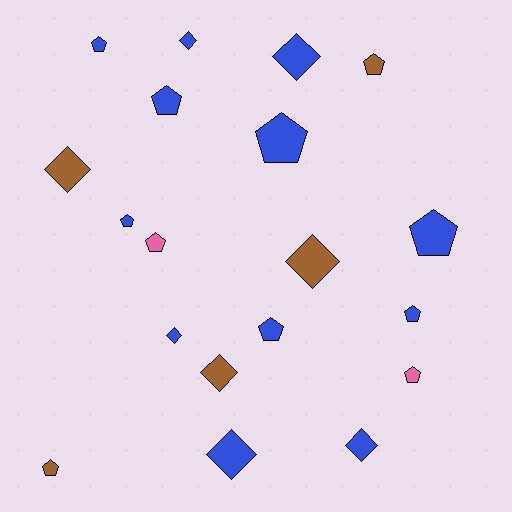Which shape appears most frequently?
Pentagon, with 11 objects.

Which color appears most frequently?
Blue, with 12 objects.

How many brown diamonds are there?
There are 3 brown diamonds.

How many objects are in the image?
There are 19 objects.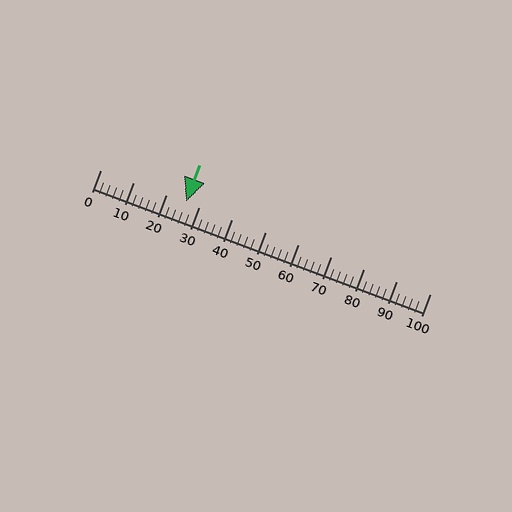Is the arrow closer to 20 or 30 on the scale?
The arrow is closer to 30.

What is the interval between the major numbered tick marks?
The major tick marks are spaced 10 units apart.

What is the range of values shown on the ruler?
The ruler shows values from 0 to 100.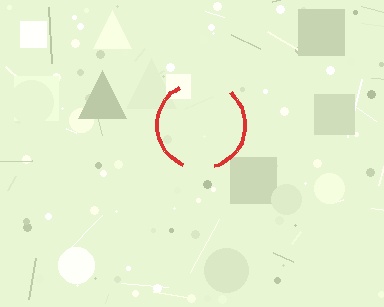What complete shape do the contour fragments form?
The contour fragments form a circle.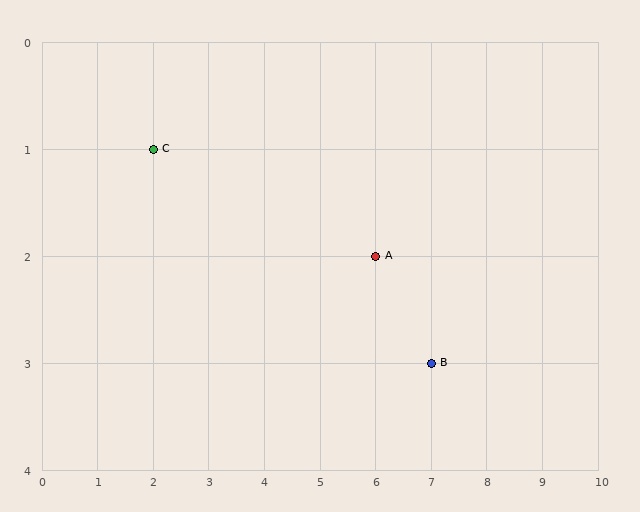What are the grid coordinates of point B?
Point B is at grid coordinates (7, 3).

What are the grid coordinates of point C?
Point C is at grid coordinates (2, 1).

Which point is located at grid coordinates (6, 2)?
Point A is at (6, 2).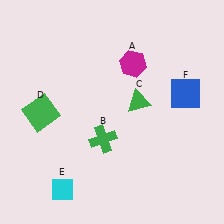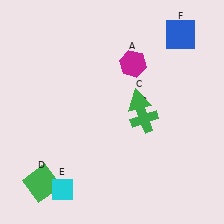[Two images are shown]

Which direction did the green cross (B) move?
The green cross (B) moved right.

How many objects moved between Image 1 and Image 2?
3 objects moved between the two images.